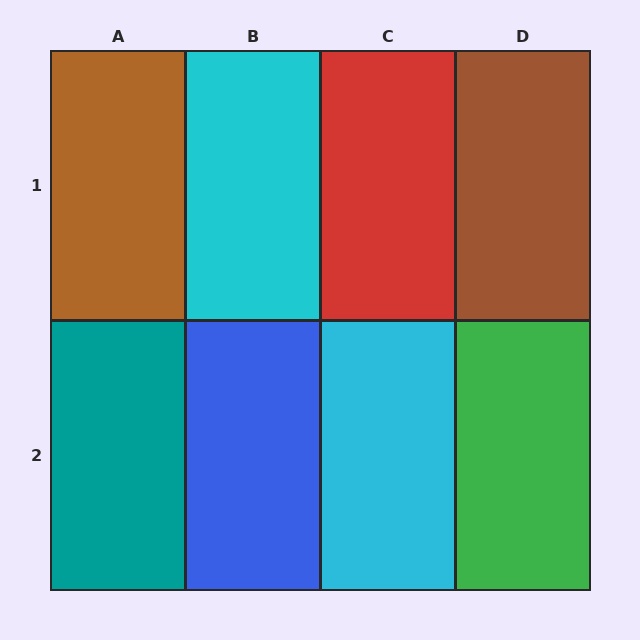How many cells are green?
1 cell is green.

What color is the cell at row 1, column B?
Cyan.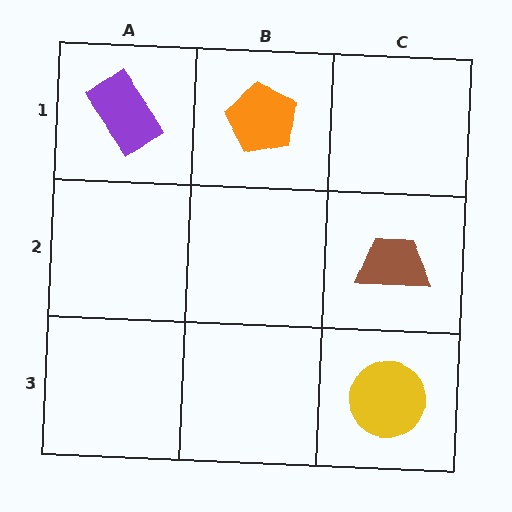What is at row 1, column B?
An orange pentagon.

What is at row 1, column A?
A purple rectangle.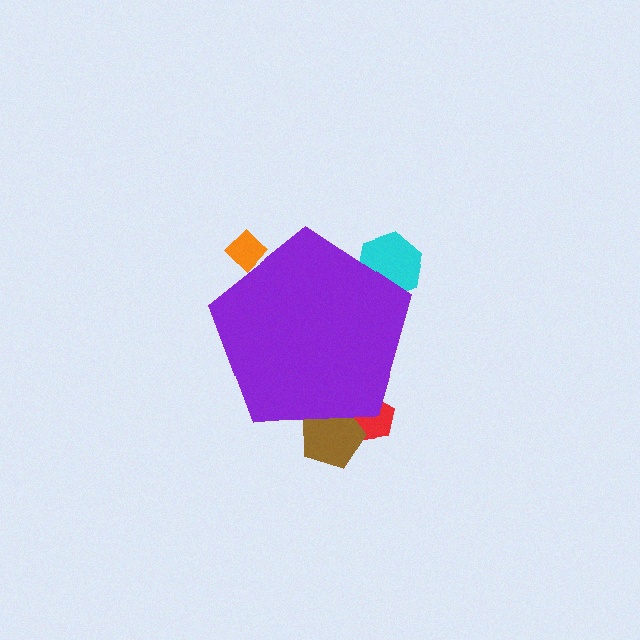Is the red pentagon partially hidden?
Yes, the red pentagon is partially hidden behind the purple pentagon.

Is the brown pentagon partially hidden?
Yes, the brown pentagon is partially hidden behind the purple pentagon.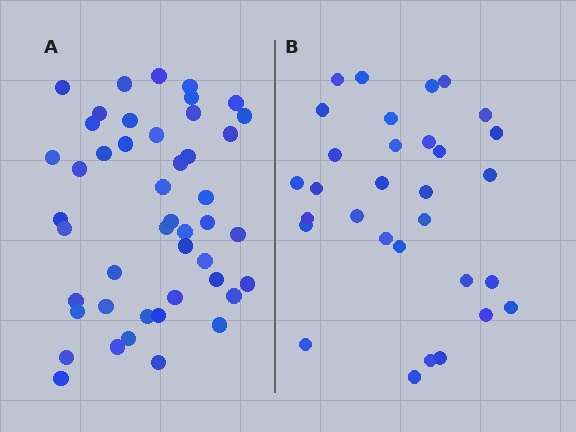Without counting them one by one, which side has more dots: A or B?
Region A (the left region) has more dots.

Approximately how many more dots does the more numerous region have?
Region A has approximately 15 more dots than region B.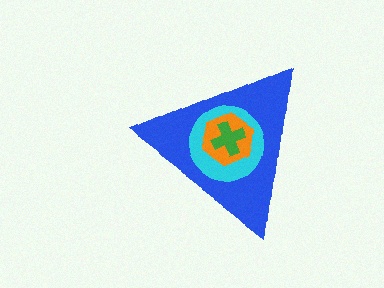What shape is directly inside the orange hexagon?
The green cross.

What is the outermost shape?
The blue triangle.